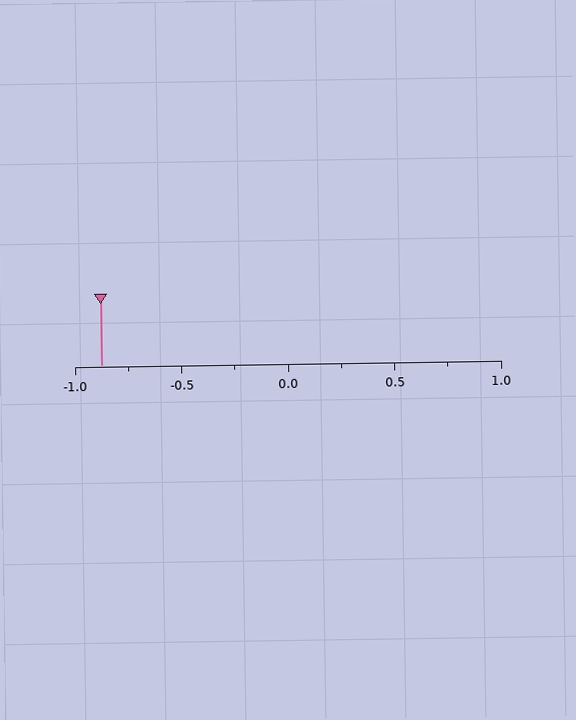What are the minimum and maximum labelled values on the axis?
The axis runs from -1.0 to 1.0.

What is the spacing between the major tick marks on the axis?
The major ticks are spaced 0.5 apart.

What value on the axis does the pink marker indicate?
The marker indicates approximately -0.88.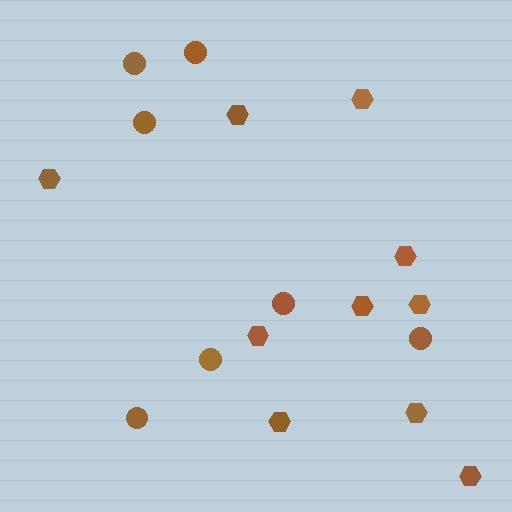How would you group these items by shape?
There are 2 groups: one group of circles (7) and one group of hexagons (10).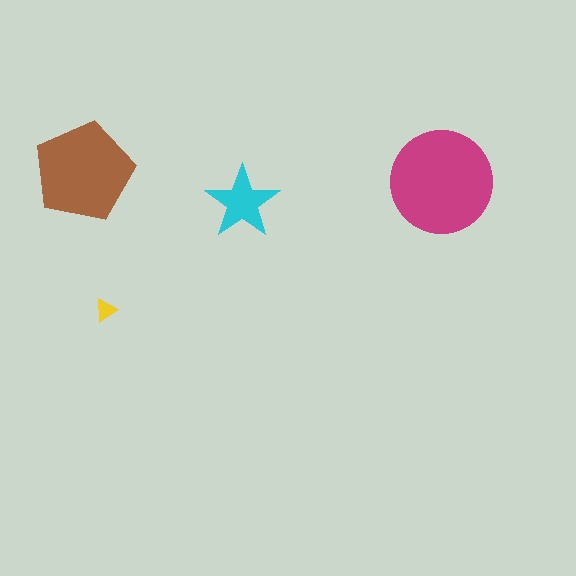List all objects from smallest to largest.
The yellow triangle, the cyan star, the brown pentagon, the magenta circle.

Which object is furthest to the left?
The brown pentagon is leftmost.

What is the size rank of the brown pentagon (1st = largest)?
2nd.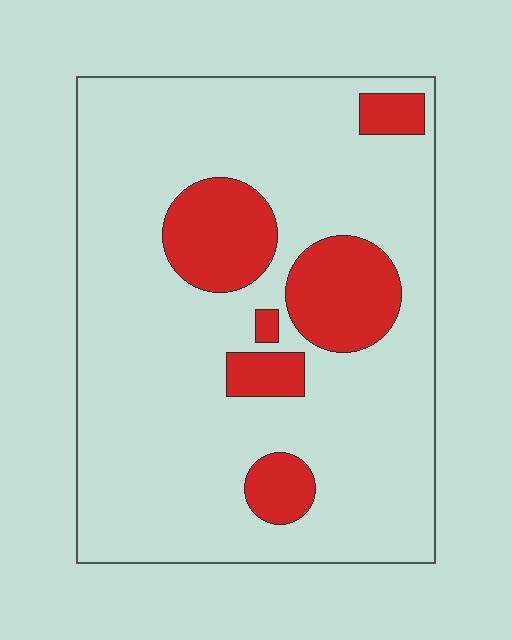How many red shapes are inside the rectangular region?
6.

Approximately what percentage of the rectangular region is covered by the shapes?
Approximately 20%.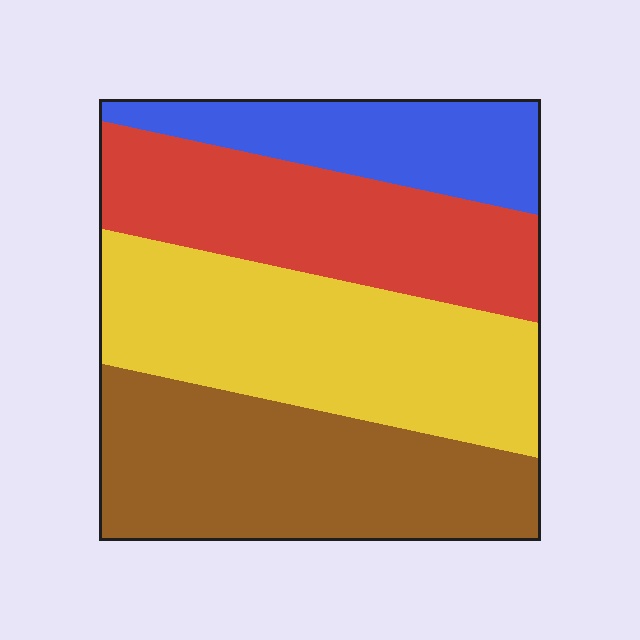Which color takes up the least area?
Blue, at roughly 15%.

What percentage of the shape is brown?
Brown covers 29% of the shape.